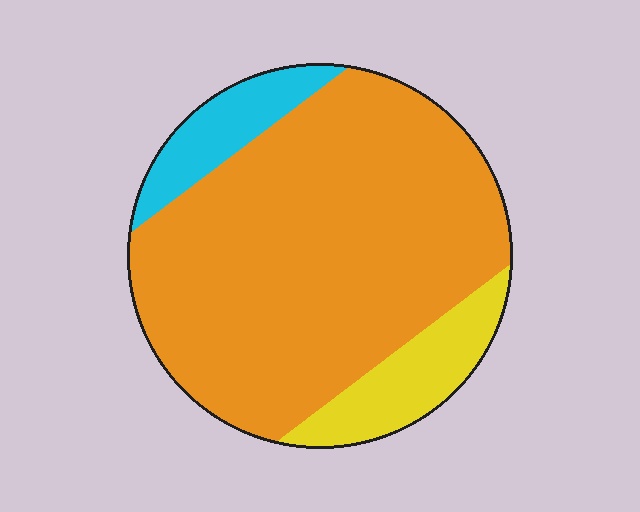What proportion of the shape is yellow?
Yellow takes up less than a quarter of the shape.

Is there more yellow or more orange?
Orange.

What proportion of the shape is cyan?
Cyan takes up about one tenth (1/10) of the shape.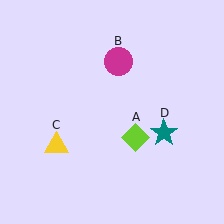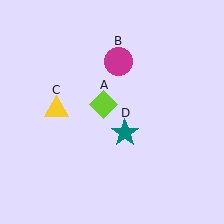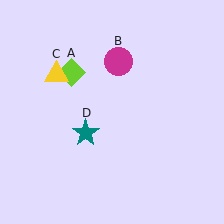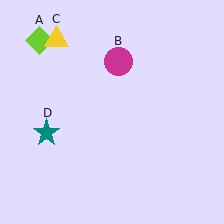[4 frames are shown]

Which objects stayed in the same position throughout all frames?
Magenta circle (object B) remained stationary.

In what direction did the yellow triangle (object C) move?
The yellow triangle (object C) moved up.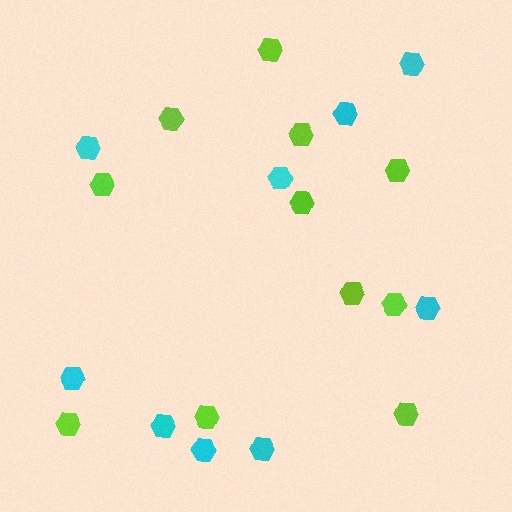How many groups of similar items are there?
There are 2 groups: one group of lime hexagons (11) and one group of cyan hexagons (9).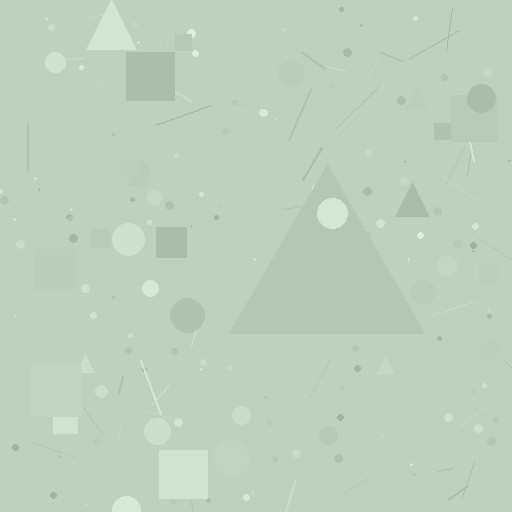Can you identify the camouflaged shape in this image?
The camouflaged shape is a triangle.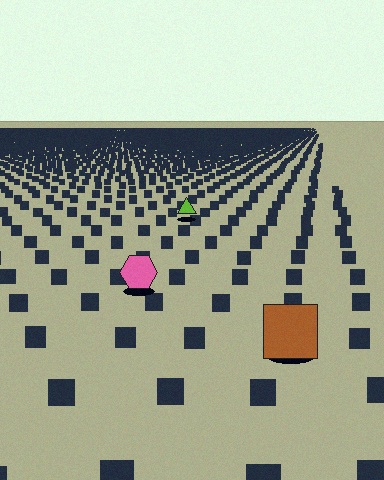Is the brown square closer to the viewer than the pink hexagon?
Yes. The brown square is closer — you can tell from the texture gradient: the ground texture is coarser near it.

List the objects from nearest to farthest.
From nearest to farthest: the brown square, the pink hexagon, the lime triangle.